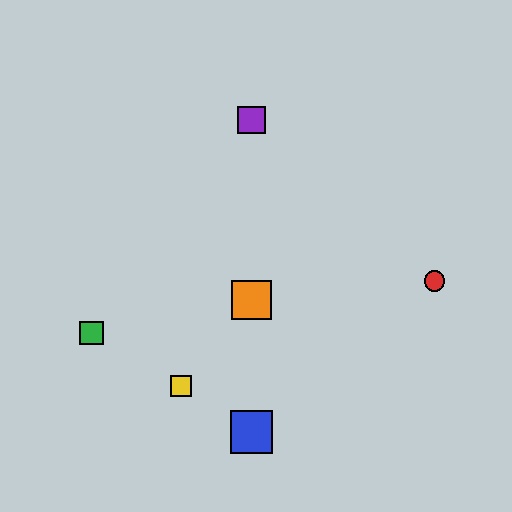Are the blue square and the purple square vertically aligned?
Yes, both are at x≈252.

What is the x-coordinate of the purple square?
The purple square is at x≈252.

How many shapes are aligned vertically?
3 shapes (the blue square, the purple square, the orange square) are aligned vertically.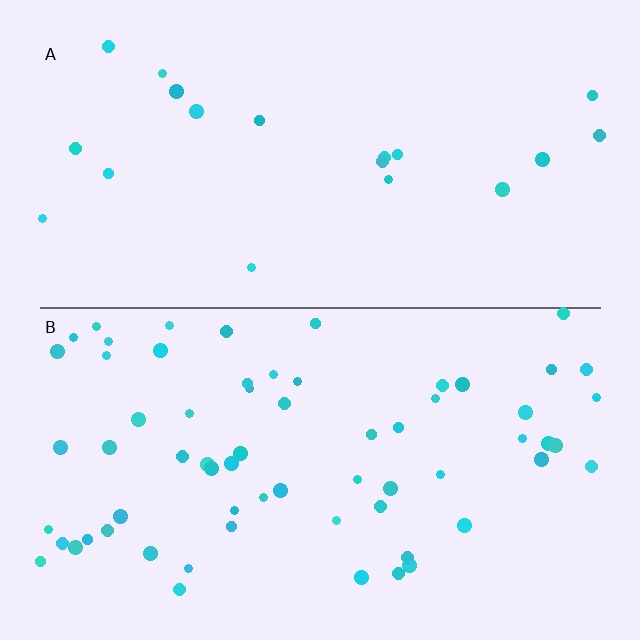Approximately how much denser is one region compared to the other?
Approximately 3.3× — region B over region A.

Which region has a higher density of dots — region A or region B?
B (the bottom).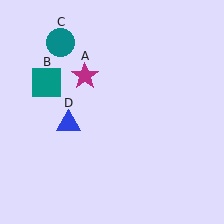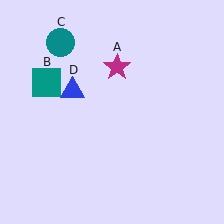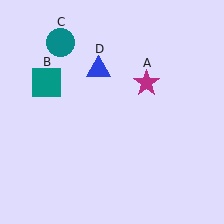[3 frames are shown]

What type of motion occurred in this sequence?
The magenta star (object A), blue triangle (object D) rotated clockwise around the center of the scene.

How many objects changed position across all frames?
2 objects changed position: magenta star (object A), blue triangle (object D).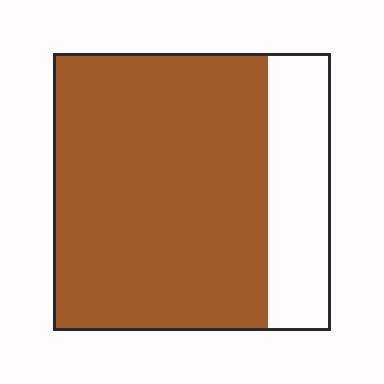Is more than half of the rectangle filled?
Yes.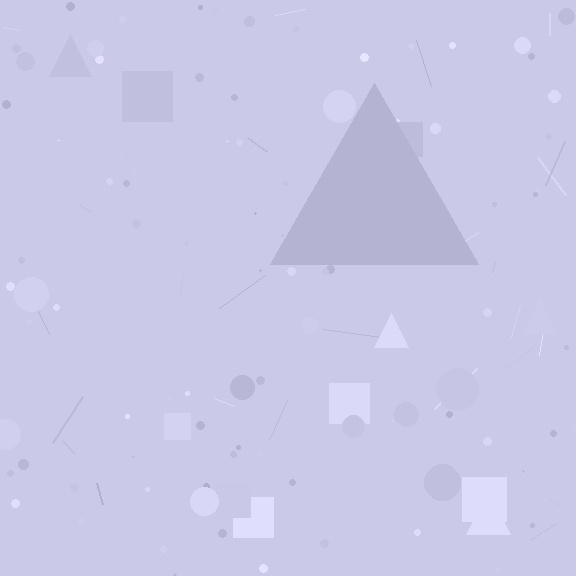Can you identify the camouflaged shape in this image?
The camouflaged shape is a triangle.